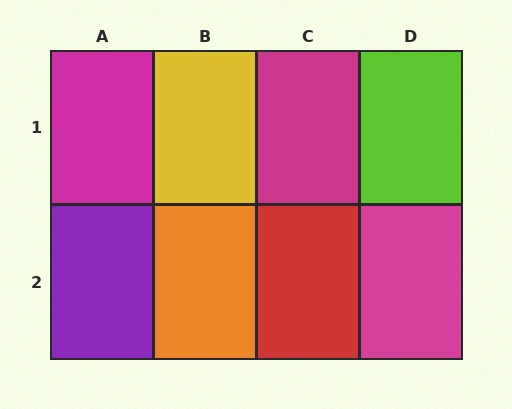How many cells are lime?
1 cell is lime.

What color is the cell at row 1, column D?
Lime.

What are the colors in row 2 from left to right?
Purple, orange, red, magenta.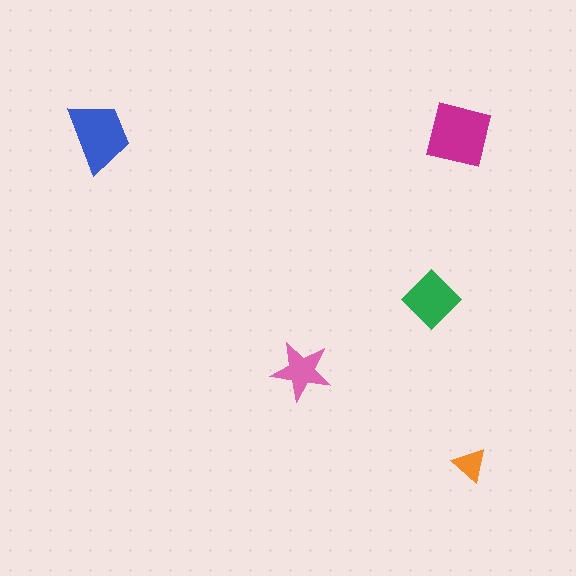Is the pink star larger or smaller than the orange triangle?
Larger.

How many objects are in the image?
There are 5 objects in the image.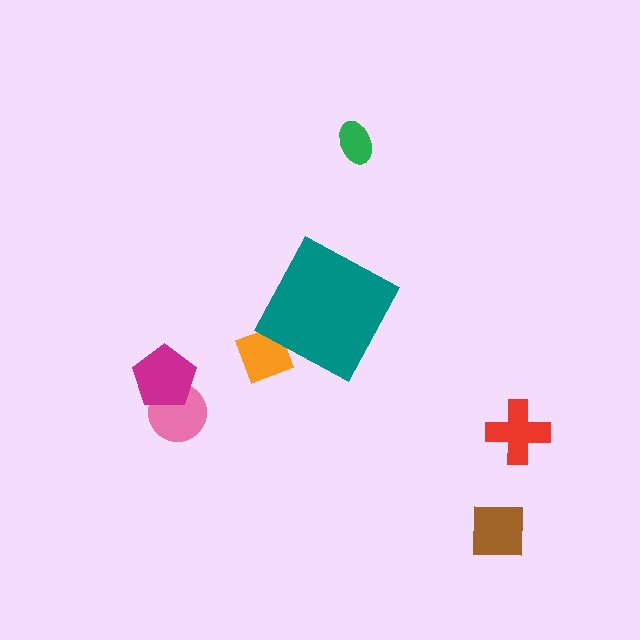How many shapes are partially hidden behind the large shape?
1 shape is partially hidden.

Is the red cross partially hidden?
No, the red cross is fully visible.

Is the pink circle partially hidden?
No, the pink circle is fully visible.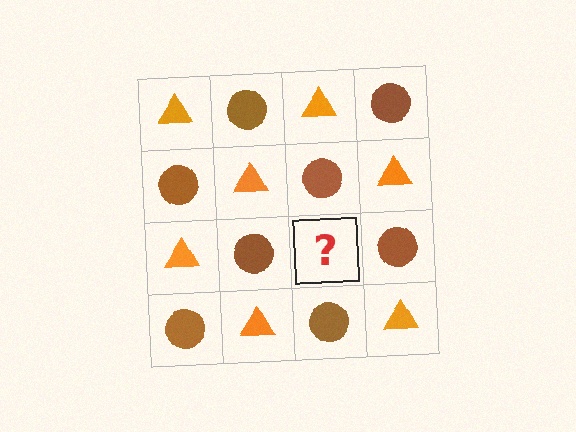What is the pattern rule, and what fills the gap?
The rule is that it alternates orange triangle and brown circle in a checkerboard pattern. The gap should be filled with an orange triangle.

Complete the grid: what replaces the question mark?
The question mark should be replaced with an orange triangle.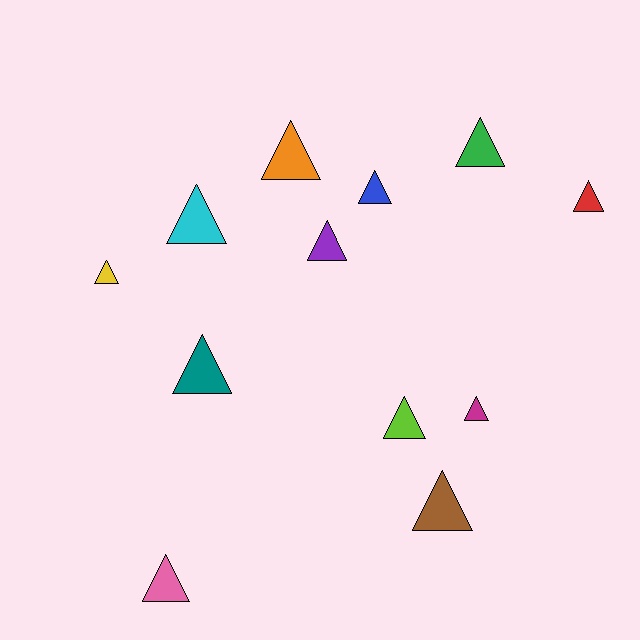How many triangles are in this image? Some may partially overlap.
There are 12 triangles.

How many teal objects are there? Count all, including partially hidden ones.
There is 1 teal object.